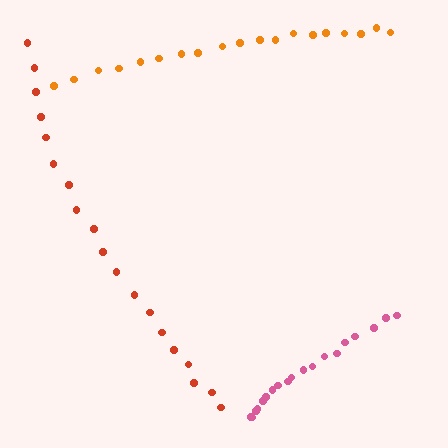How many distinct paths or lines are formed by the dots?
There are 3 distinct paths.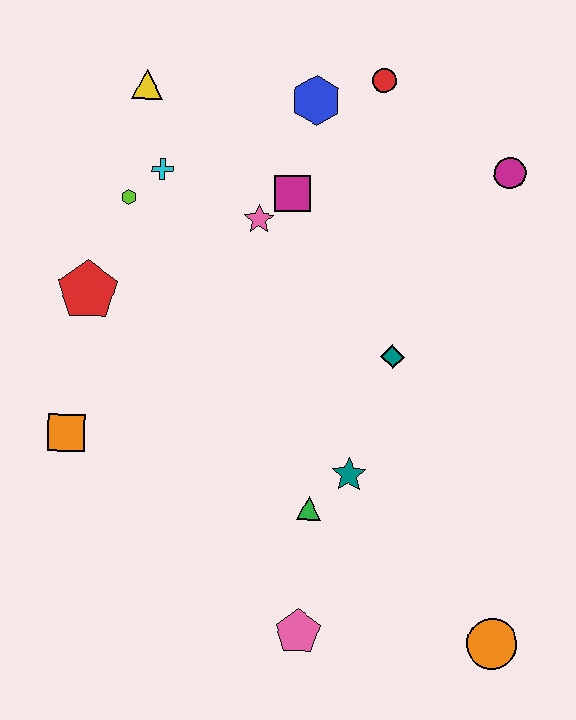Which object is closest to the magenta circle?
The red circle is closest to the magenta circle.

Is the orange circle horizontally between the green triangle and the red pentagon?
No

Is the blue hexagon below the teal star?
No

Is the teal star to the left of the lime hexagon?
No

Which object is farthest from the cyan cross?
The orange circle is farthest from the cyan cross.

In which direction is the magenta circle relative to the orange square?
The magenta circle is to the right of the orange square.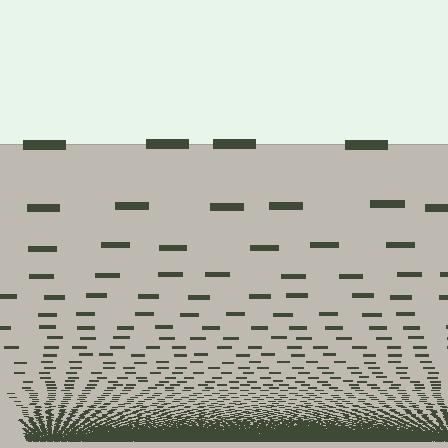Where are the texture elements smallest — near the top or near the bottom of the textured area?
Near the bottom.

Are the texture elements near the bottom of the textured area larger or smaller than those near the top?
Smaller. The gradient is inverted — elements near the bottom are smaller and denser.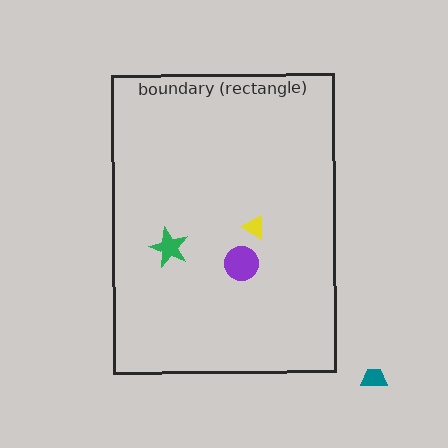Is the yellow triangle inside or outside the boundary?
Inside.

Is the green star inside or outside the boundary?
Inside.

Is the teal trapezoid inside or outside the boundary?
Outside.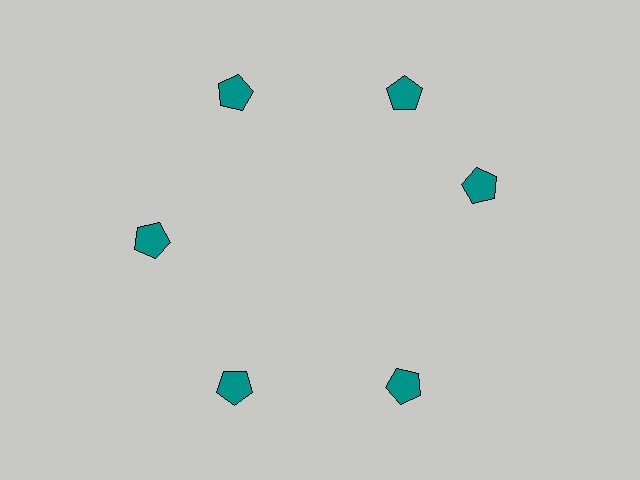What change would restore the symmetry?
The symmetry would be restored by rotating it back into even spacing with its neighbors so that all 6 pentagons sit at equal angles and equal distance from the center.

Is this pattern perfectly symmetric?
No. The 6 teal pentagons are arranged in a ring, but one element near the 3 o'clock position is rotated out of alignment along the ring, breaking the 6-fold rotational symmetry.